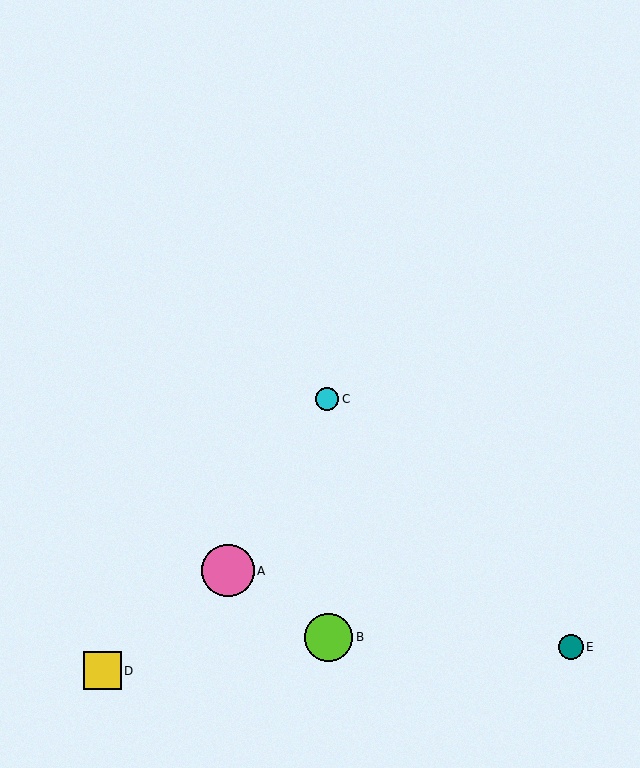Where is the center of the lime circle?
The center of the lime circle is at (329, 637).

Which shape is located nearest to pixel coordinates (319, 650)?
The lime circle (labeled B) at (329, 637) is nearest to that location.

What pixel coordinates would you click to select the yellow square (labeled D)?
Click at (103, 671) to select the yellow square D.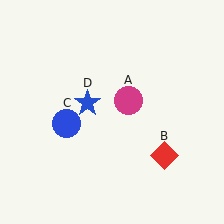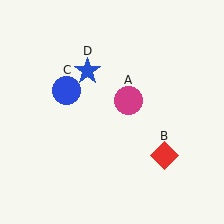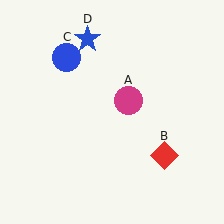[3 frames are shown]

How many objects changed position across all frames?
2 objects changed position: blue circle (object C), blue star (object D).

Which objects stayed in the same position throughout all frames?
Magenta circle (object A) and red diamond (object B) remained stationary.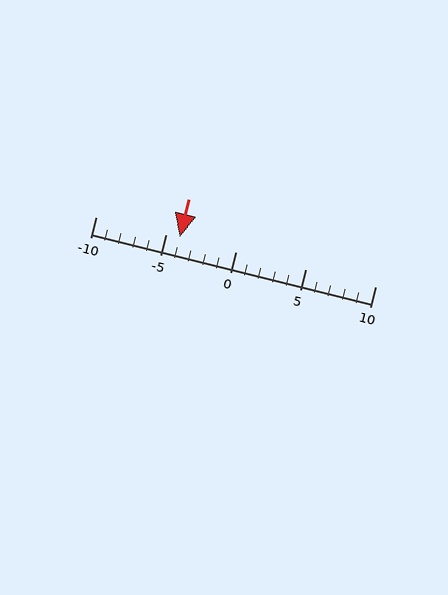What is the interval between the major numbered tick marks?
The major tick marks are spaced 5 units apart.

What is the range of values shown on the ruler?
The ruler shows values from -10 to 10.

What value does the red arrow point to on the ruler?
The red arrow points to approximately -4.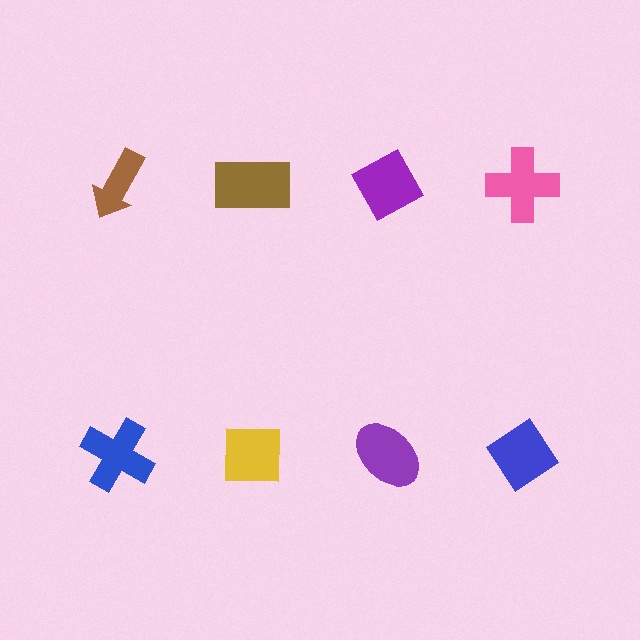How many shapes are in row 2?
4 shapes.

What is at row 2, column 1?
A blue cross.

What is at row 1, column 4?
A pink cross.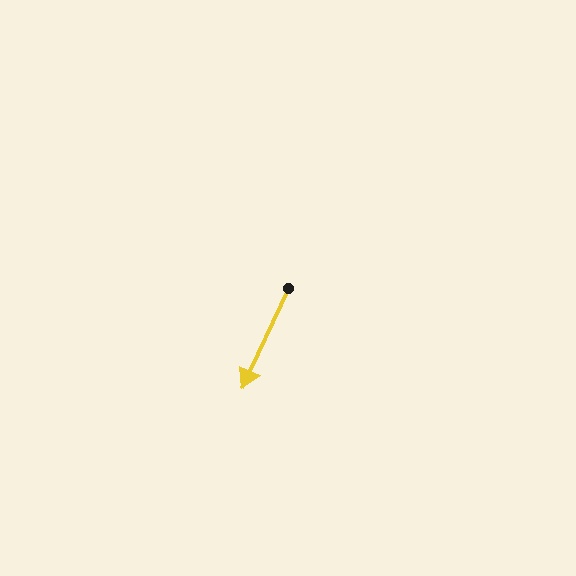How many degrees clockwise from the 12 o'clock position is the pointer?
Approximately 205 degrees.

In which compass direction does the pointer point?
Southwest.